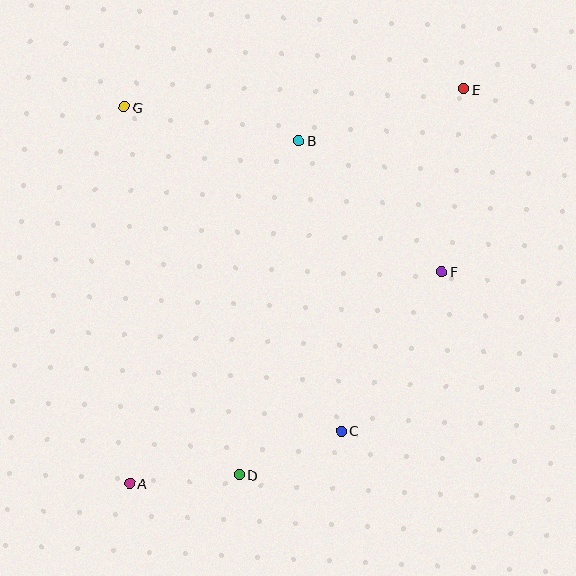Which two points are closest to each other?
Points A and D are closest to each other.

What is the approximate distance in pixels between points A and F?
The distance between A and F is approximately 377 pixels.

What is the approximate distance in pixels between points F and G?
The distance between F and G is approximately 358 pixels.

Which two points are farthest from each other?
Points A and E are farthest from each other.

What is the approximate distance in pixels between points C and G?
The distance between C and G is approximately 390 pixels.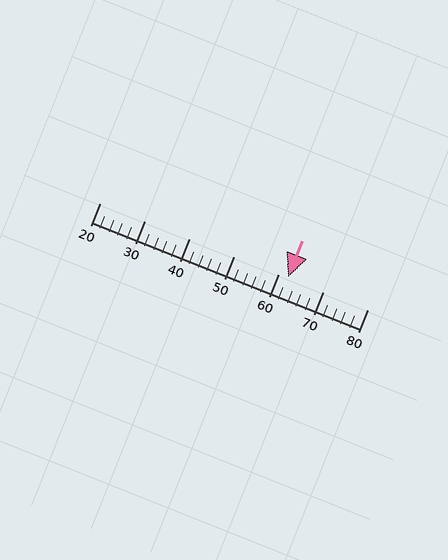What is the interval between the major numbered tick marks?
The major tick marks are spaced 10 units apart.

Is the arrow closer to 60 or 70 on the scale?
The arrow is closer to 60.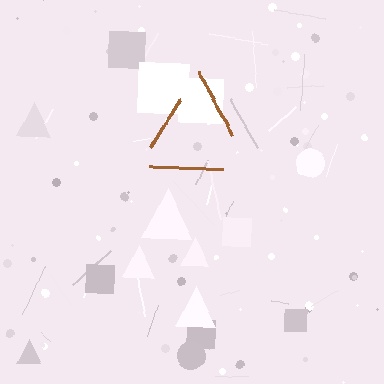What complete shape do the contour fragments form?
The contour fragments form a triangle.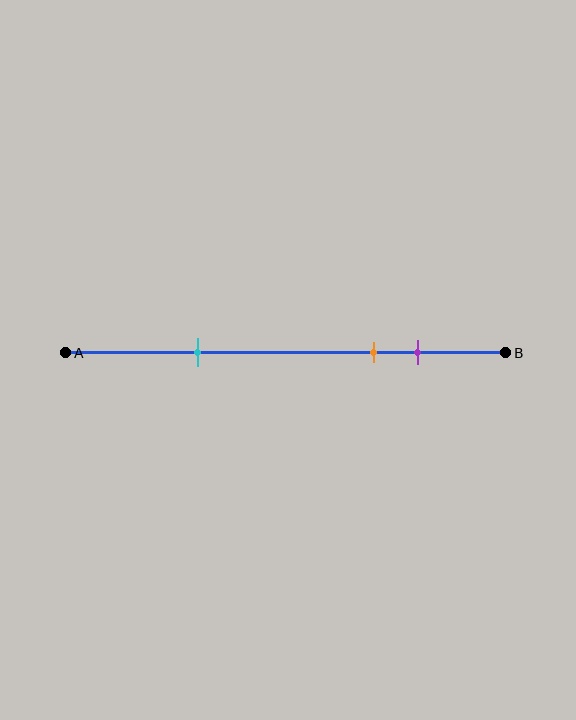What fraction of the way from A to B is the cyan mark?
The cyan mark is approximately 30% (0.3) of the way from A to B.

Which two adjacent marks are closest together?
The orange and purple marks are the closest adjacent pair.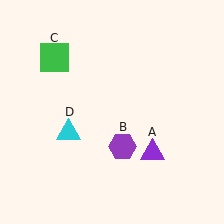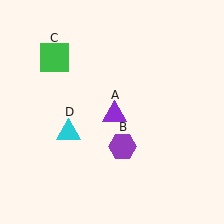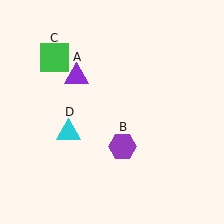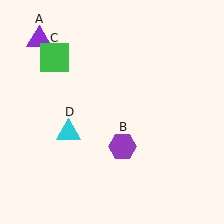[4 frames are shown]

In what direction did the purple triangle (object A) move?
The purple triangle (object A) moved up and to the left.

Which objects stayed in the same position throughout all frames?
Purple hexagon (object B) and green square (object C) and cyan triangle (object D) remained stationary.